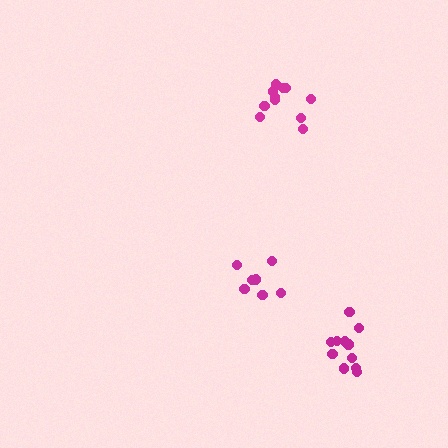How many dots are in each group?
Group 1: 7 dots, Group 2: 12 dots, Group 3: 11 dots (30 total).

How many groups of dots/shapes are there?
There are 3 groups.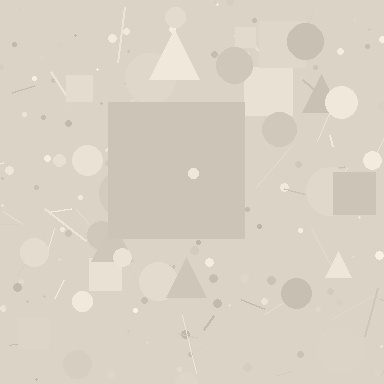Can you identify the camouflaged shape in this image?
The camouflaged shape is a square.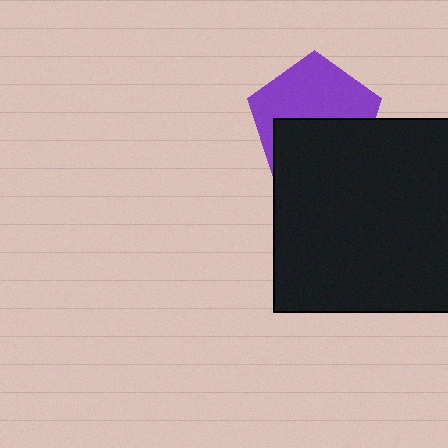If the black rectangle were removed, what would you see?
You would see the complete purple pentagon.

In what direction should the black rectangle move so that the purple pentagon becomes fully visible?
The black rectangle should move down. That is the shortest direction to clear the overlap and leave the purple pentagon fully visible.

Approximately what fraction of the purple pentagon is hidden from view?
Roughly 47% of the purple pentagon is hidden behind the black rectangle.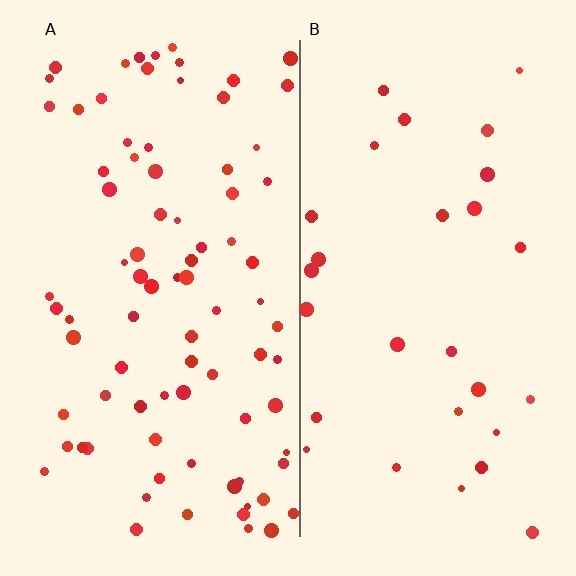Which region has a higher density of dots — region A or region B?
A (the left).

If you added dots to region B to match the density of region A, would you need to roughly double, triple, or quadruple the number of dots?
Approximately triple.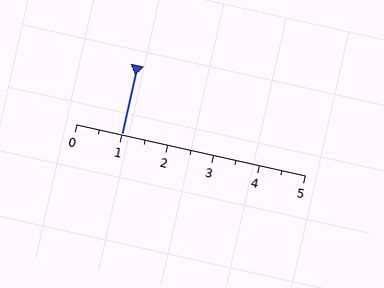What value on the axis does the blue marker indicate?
The marker indicates approximately 1.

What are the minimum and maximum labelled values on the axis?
The axis runs from 0 to 5.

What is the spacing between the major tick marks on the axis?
The major ticks are spaced 1 apart.